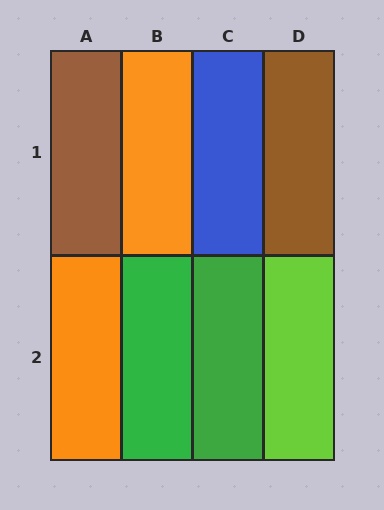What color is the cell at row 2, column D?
Lime.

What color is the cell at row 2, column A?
Orange.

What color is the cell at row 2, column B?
Green.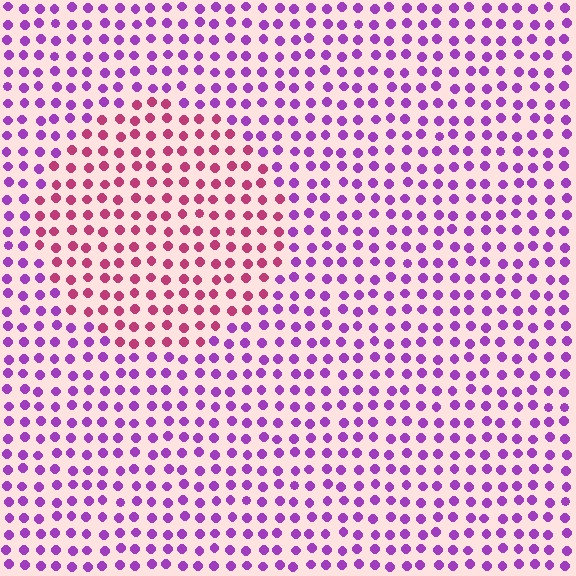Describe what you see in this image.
The image is filled with small purple elements in a uniform arrangement. A circle-shaped region is visible where the elements are tinted to a slightly different hue, forming a subtle color boundary.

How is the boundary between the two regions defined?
The boundary is defined purely by a slight shift in hue (about 46 degrees). Spacing, size, and orientation are identical on both sides.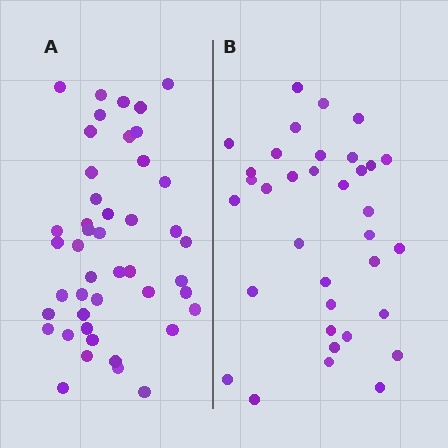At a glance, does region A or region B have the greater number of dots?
Region A (the left region) has more dots.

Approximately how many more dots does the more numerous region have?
Region A has roughly 10 or so more dots than region B.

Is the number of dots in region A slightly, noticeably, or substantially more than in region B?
Region A has noticeably more, but not dramatically so. The ratio is roughly 1.3 to 1.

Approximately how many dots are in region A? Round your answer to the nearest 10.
About 40 dots. (The exact count is 45, which rounds to 40.)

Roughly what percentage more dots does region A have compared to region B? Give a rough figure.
About 30% more.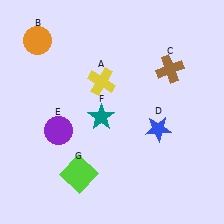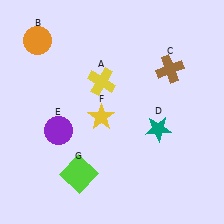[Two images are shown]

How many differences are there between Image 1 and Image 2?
There are 2 differences between the two images.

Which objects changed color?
D changed from blue to teal. F changed from teal to yellow.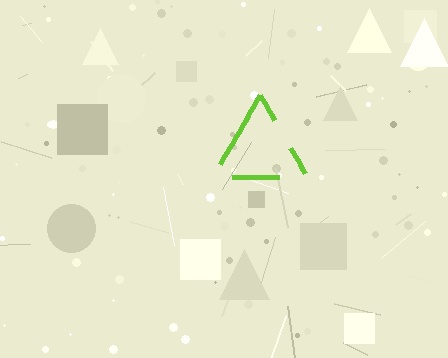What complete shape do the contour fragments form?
The contour fragments form a triangle.